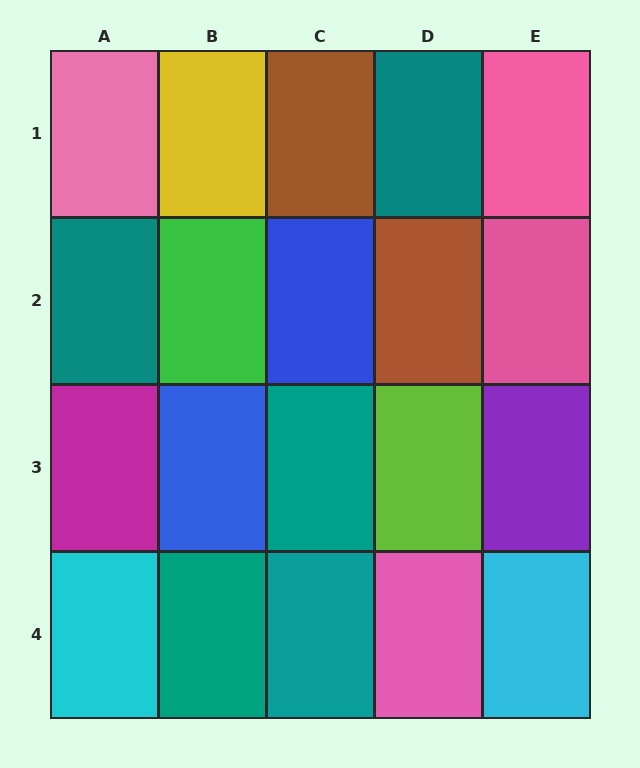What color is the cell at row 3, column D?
Lime.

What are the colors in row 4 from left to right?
Cyan, teal, teal, pink, cyan.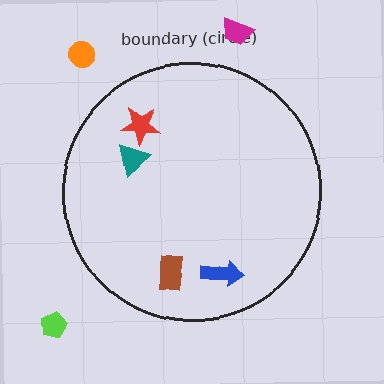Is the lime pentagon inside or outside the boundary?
Outside.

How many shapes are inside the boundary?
4 inside, 3 outside.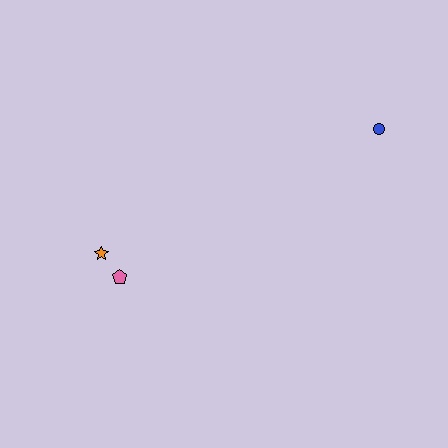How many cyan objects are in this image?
There are no cyan objects.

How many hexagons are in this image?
There are no hexagons.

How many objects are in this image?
There are 3 objects.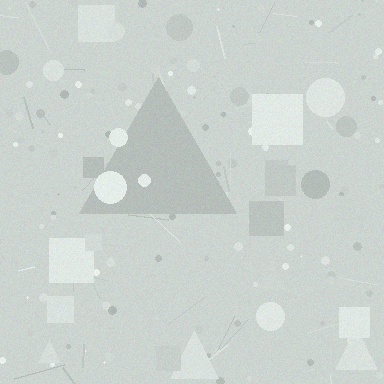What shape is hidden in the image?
A triangle is hidden in the image.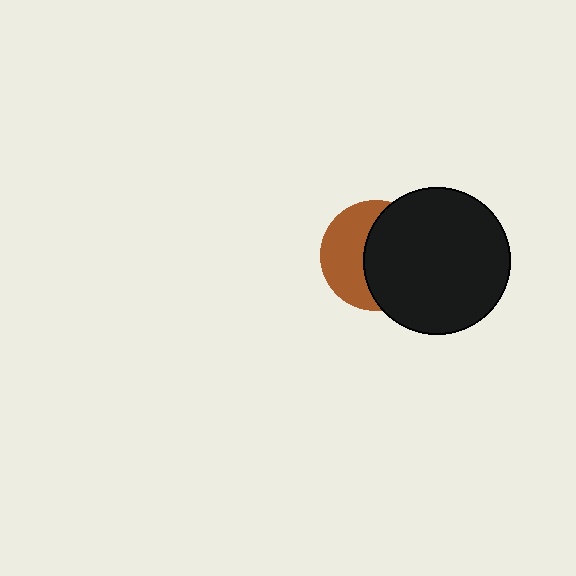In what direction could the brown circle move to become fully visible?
The brown circle could move left. That would shift it out from behind the black circle entirely.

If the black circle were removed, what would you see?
You would see the complete brown circle.